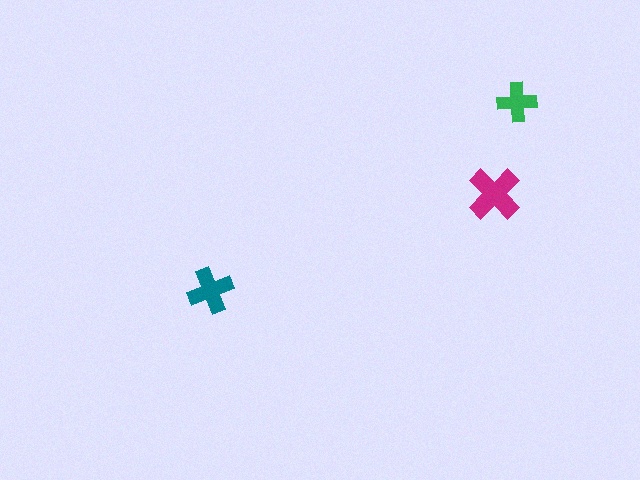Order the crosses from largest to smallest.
the magenta one, the teal one, the green one.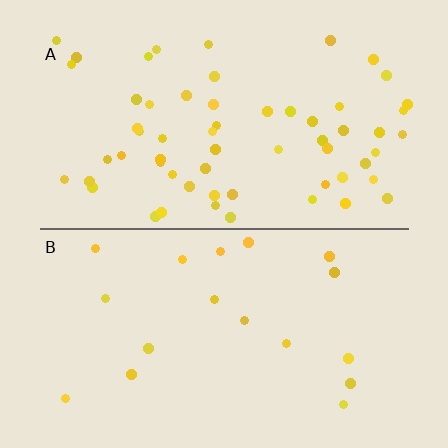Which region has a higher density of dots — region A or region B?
A (the top).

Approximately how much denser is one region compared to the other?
Approximately 3.3× — region A over region B.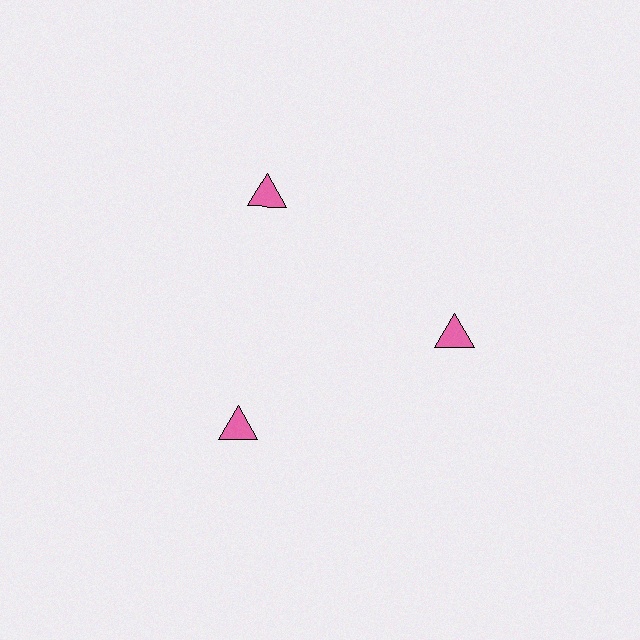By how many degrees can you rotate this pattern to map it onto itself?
The pattern maps onto itself every 120 degrees of rotation.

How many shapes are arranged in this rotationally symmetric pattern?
There are 3 shapes, arranged in 3 groups of 1.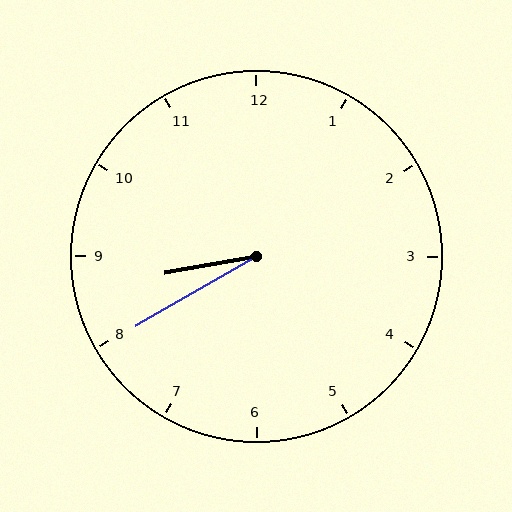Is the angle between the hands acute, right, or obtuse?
It is acute.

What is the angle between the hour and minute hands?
Approximately 20 degrees.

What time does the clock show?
8:40.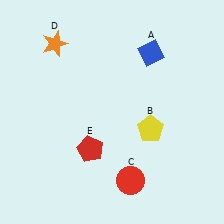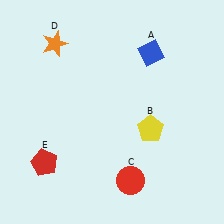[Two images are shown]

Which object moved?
The red pentagon (E) moved left.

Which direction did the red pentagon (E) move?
The red pentagon (E) moved left.